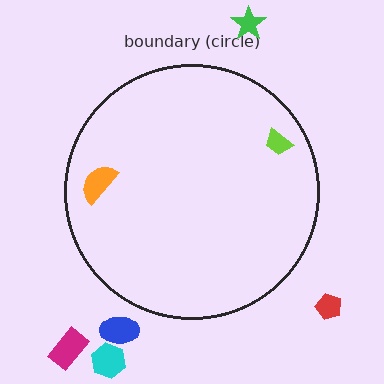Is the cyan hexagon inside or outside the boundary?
Outside.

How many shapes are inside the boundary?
2 inside, 5 outside.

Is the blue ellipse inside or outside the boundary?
Outside.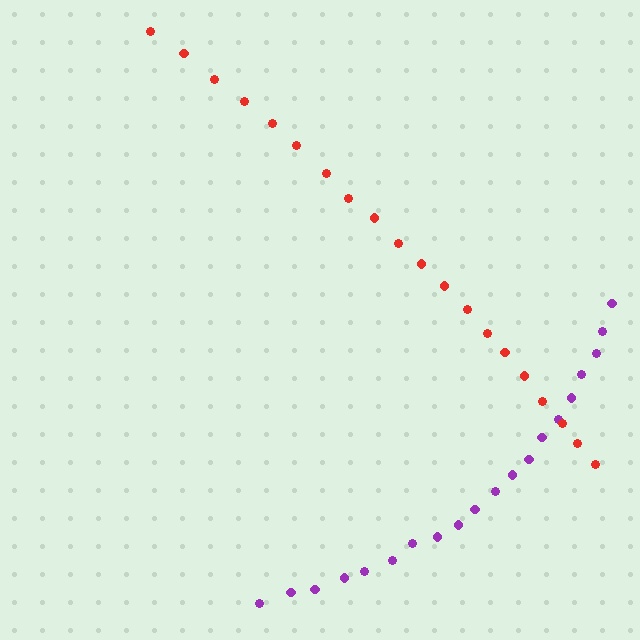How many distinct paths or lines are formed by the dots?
There are 2 distinct paths.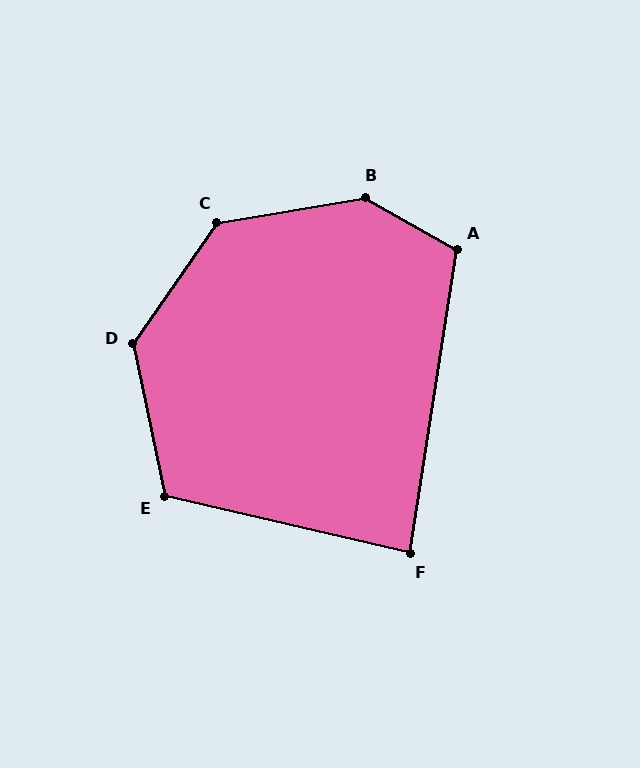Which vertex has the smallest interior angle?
F, at approximately 86 degrees.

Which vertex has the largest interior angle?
B, at approximately 141 degrees.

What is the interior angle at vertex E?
Approximately 115 degrees (obtuse).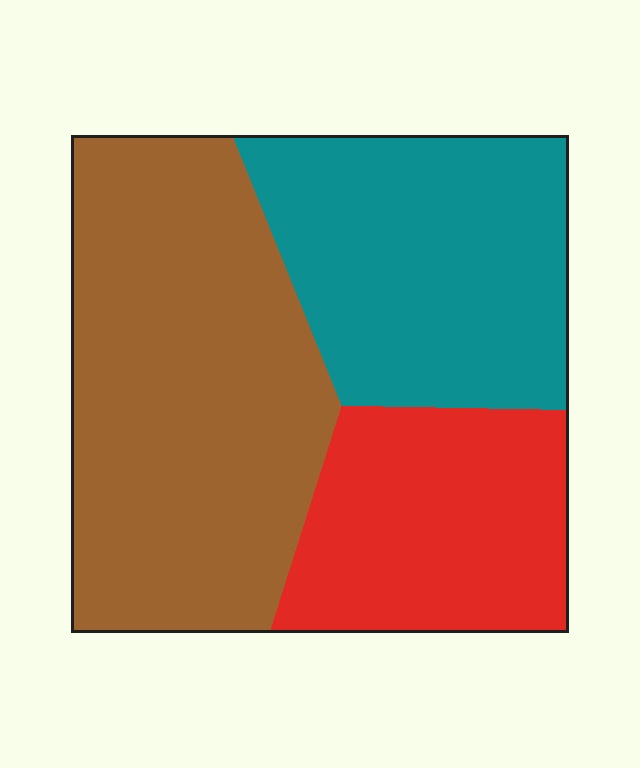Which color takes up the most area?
Brown, at roughly 45%.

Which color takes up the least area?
Red, at roughly 25%.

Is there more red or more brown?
Brown.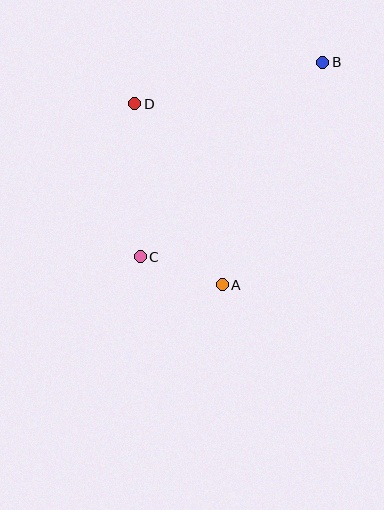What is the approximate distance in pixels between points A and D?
The distance between A and D is approximately 201 pixels.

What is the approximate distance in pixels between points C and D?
The distance between C and D is approximately 153 pixels.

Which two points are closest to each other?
Points A and C are closest to each other.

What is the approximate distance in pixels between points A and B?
The distance between A and B is approximately 244 pixels.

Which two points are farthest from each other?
Points B and C are farthest from each other.